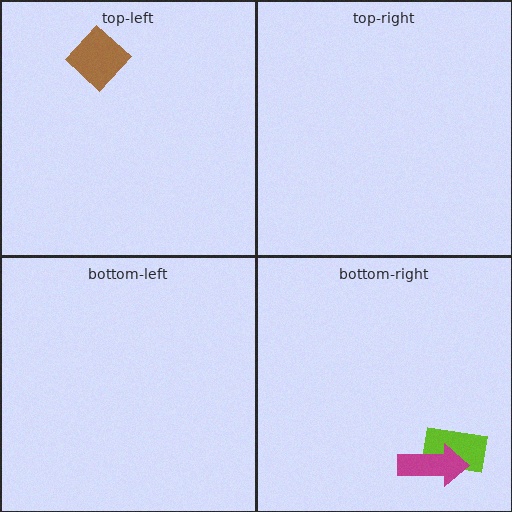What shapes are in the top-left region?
The brown diamond.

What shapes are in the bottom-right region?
The lime rectangle, the magenta arrow.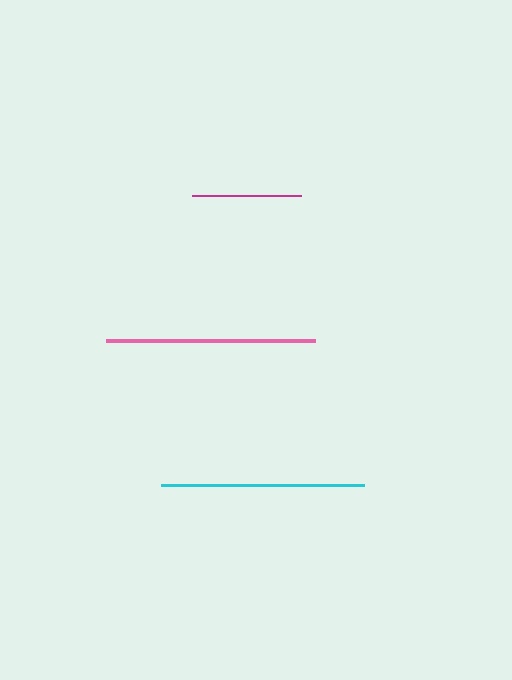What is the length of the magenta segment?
The magenta segment is approximately 109 pixels long.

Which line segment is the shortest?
The magenta line is the shortest at approximately 109 pixels.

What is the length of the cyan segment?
The cyan segment is approximately 203 pixels long.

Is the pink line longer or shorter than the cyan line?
The pink line is longer than the cyan line.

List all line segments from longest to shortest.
From longest to shortest: pink, cyan, magenta.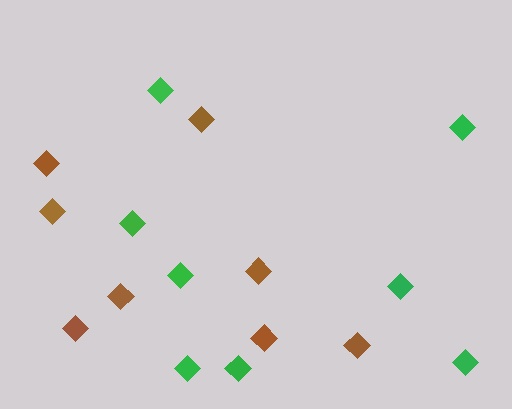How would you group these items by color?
There are 2 groups: one group of green diamonds (8) and one group of brown diamonds (8).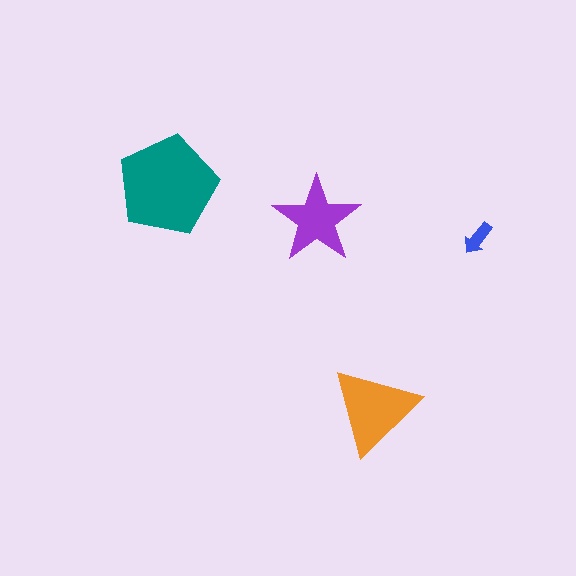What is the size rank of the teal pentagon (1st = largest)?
1st.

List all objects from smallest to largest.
The blue arrow, the purple star, the orange triangle, the teal pentagon.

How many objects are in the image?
There are 4 objects in the image.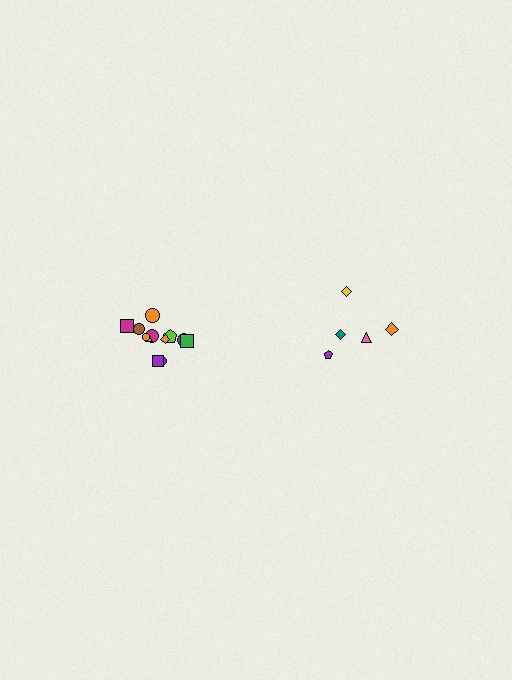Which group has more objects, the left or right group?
The left group.